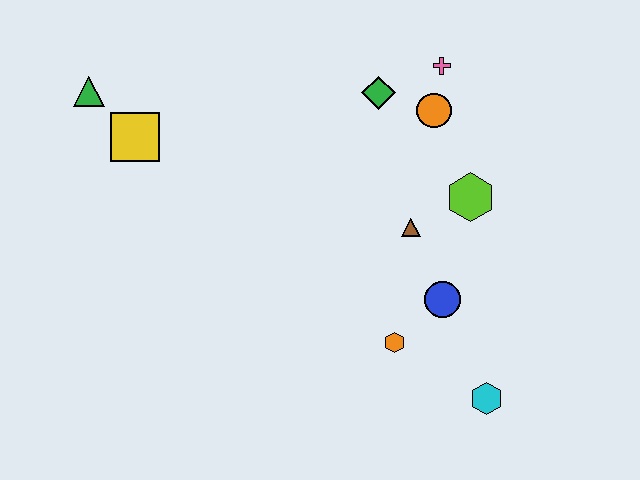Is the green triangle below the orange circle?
No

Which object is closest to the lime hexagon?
The brown triangle is closest to the lime hexagon.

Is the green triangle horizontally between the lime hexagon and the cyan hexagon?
No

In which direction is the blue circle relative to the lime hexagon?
The blue circle is below the lime hexagon.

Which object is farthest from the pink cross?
The green triangle is farthest from the pink cross.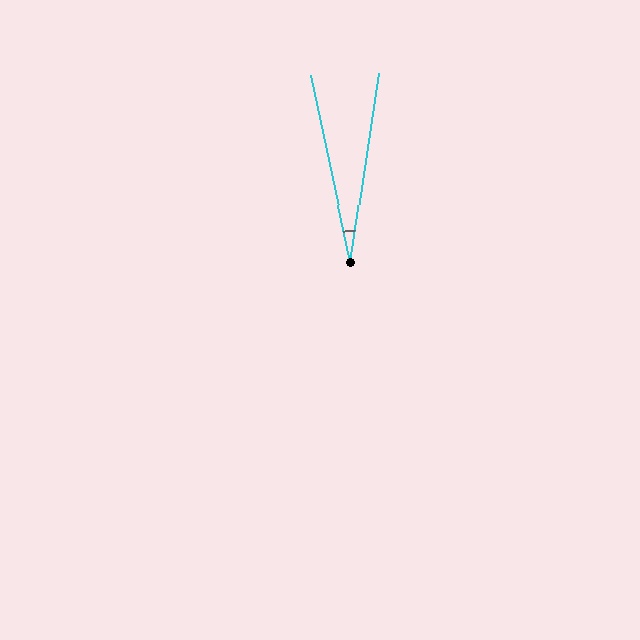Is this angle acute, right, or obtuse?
It is acute.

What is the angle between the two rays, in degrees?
Approximately 21 degrees.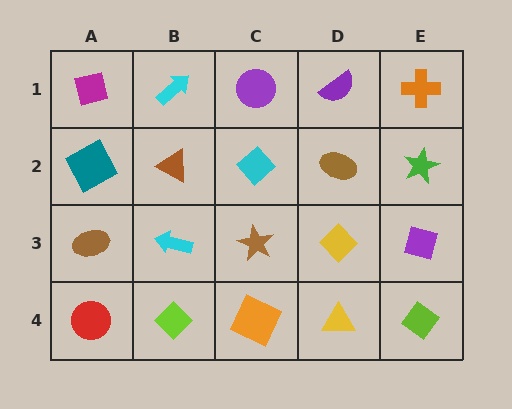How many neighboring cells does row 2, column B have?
4.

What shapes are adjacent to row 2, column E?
An orange cross (row 1, column E), a purple square (row 3, column E), a brown ellipse (row 2, column D).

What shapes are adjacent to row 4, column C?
A brown star (row 3, column C), a lime diamond (row 4, column B), a yellow triangle (row 4, column D).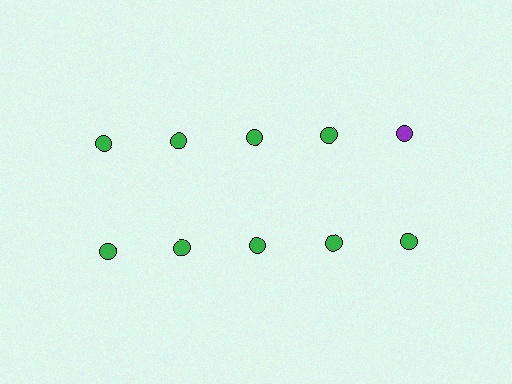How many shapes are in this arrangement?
There are 10 shapes arranged in a grid pattern.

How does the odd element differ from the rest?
It has a different color: purple instead of green.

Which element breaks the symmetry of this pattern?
The purple circle in the top row, rightmost column breaks the symmetry. All other shapes are green circles.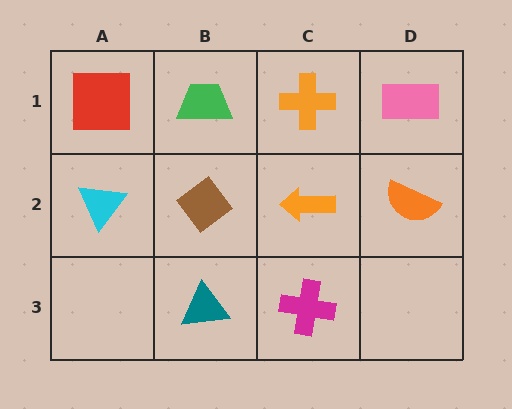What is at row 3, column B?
A teal triangle.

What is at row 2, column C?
An orange arrow.